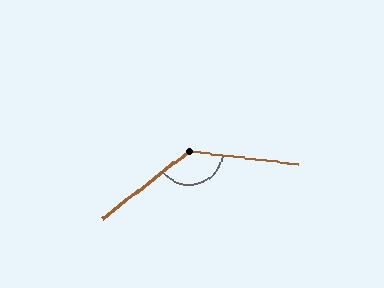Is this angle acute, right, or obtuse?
It is obtuse.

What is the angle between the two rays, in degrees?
Approximately 135 degrees.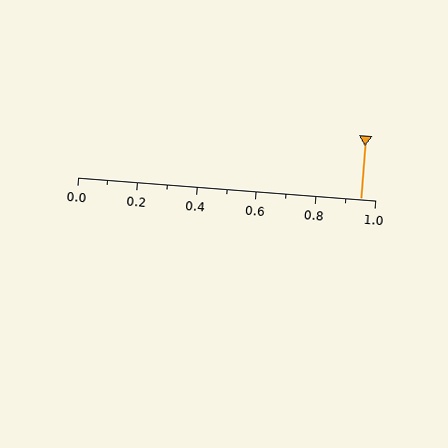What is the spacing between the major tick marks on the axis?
The major ticks are spaced 0.2 apart.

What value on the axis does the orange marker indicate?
The marker indicates approximately 0.95.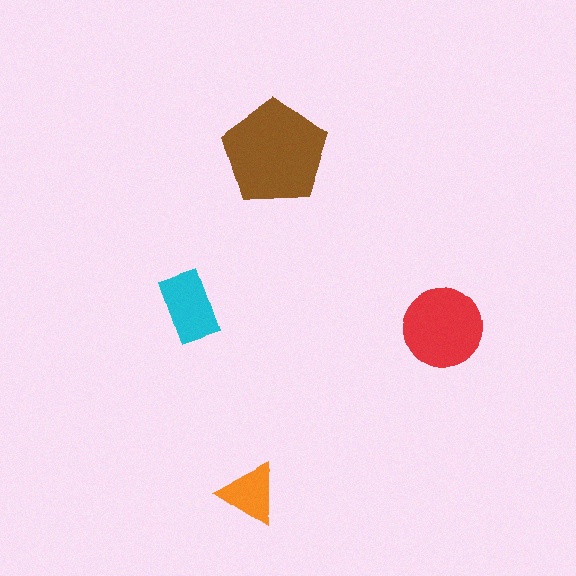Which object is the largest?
The brown pentagon.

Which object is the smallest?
The orange triangle.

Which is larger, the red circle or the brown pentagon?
The brown pentagon.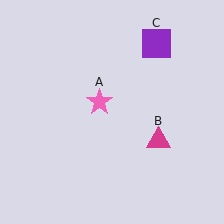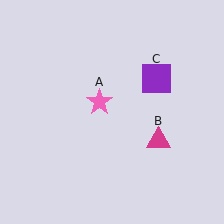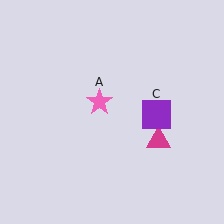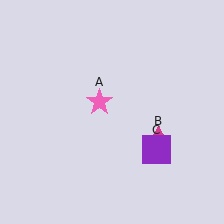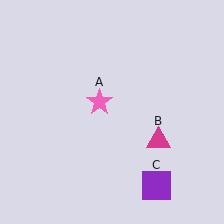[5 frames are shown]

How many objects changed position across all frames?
1 object changed position: purple square (object C).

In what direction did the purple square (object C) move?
The purple square (object C) moved down.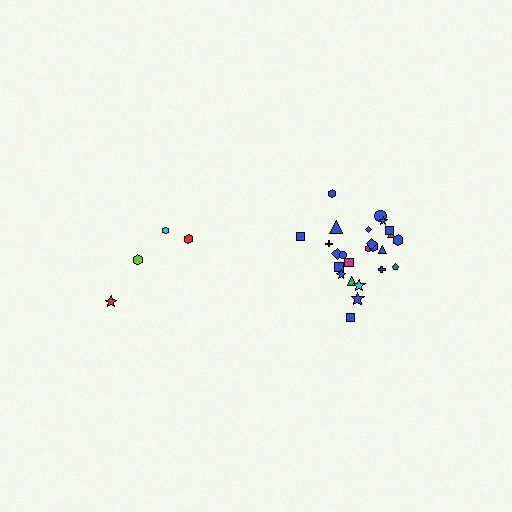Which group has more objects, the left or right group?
The right group.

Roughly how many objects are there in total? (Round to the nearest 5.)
Roughly 30 objects in total.